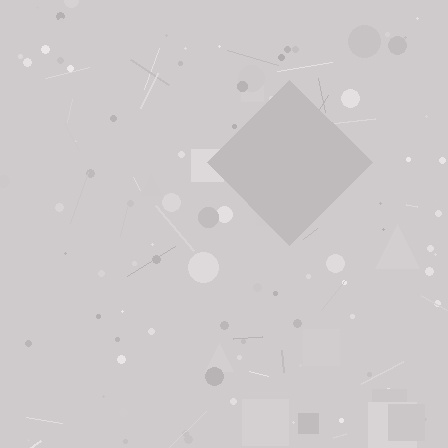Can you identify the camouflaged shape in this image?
The camouflaged shape is a diamond.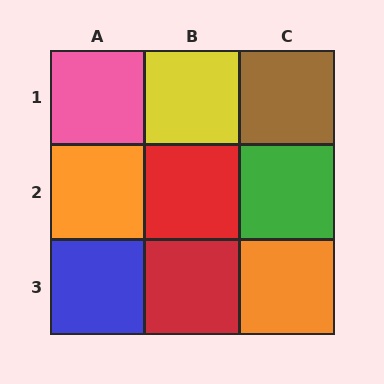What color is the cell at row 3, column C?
Orange.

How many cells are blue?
1 cell is blue.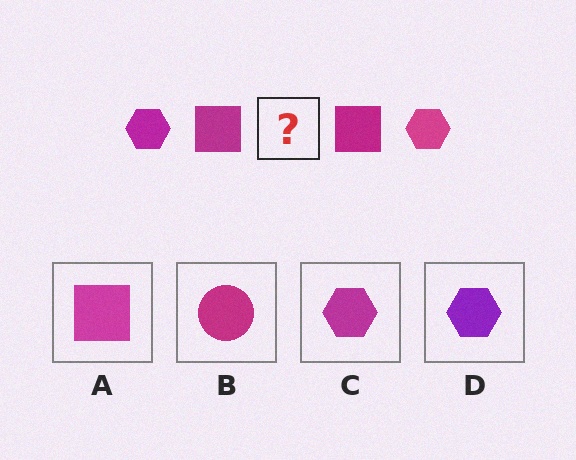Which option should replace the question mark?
Option C.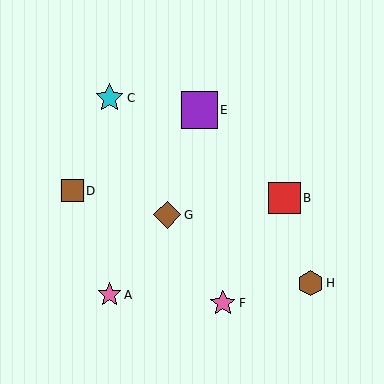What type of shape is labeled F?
Shape F is a pink star.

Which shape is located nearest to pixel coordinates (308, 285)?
The brown hexagon (labeled H) at (311, 283) is nearest to that location.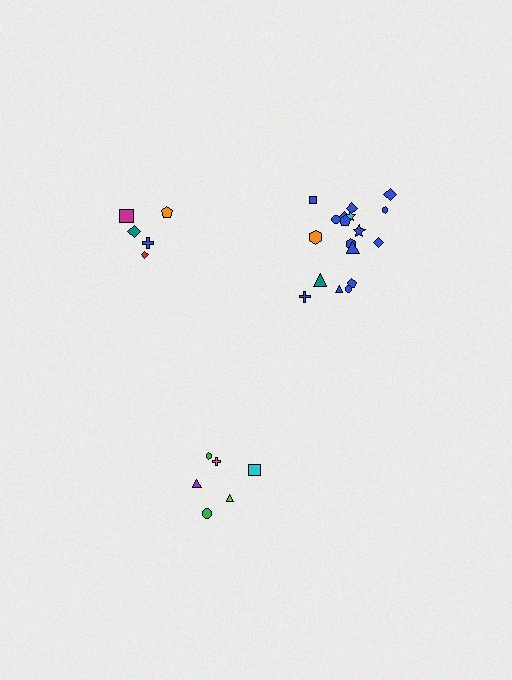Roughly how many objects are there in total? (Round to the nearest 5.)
Roughly 30 objects in total.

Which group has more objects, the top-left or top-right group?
The top-right group.